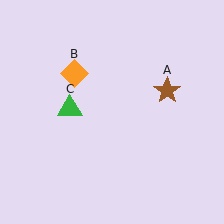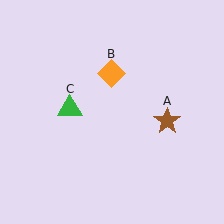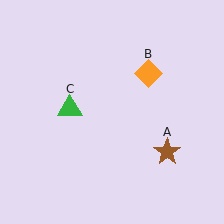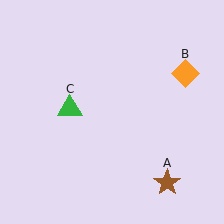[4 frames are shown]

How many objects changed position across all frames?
2 objects changed position: brown star (object A), orange diamond (object B).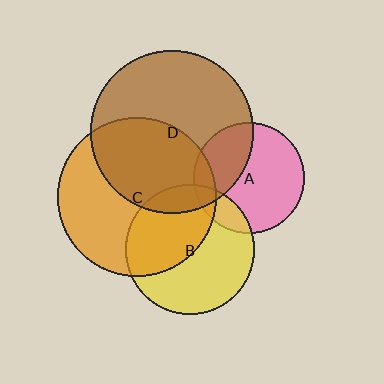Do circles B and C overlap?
Yes.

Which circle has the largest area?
Circle D (brown).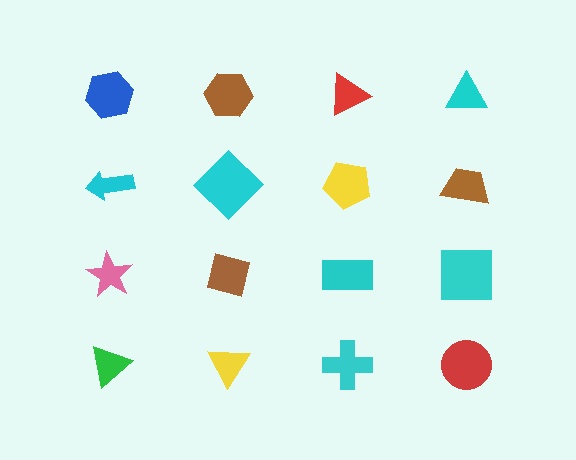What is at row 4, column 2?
A yellow triangle.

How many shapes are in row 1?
4 shapes.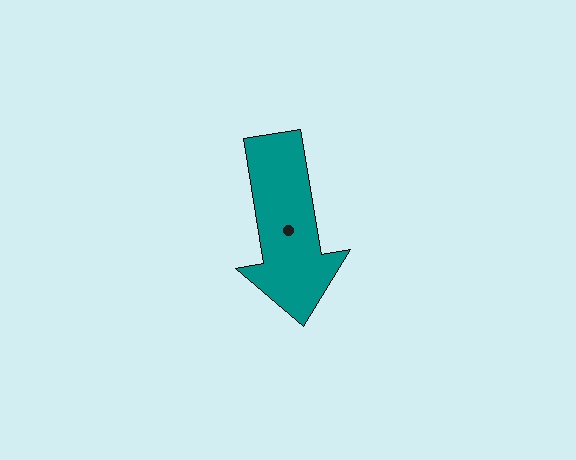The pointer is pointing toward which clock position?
Roughly 6 o'clock.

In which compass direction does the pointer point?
South.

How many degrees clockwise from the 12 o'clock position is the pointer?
Approximately 171 degrees.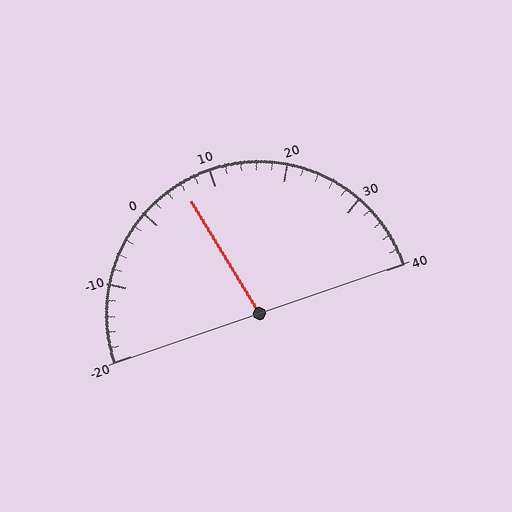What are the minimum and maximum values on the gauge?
The gauge ranges from -20 to 40.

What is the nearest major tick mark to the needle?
The nearest major tick mark is 10.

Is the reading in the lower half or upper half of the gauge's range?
The reading is in the lower half of the range (-20 to 40).